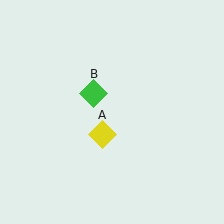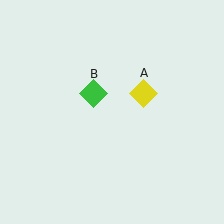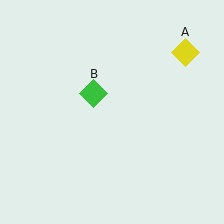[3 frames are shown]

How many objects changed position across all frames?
1 object changed position: yellow diamond (object A).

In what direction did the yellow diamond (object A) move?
The yellow diamond (object A) moved up and to the right.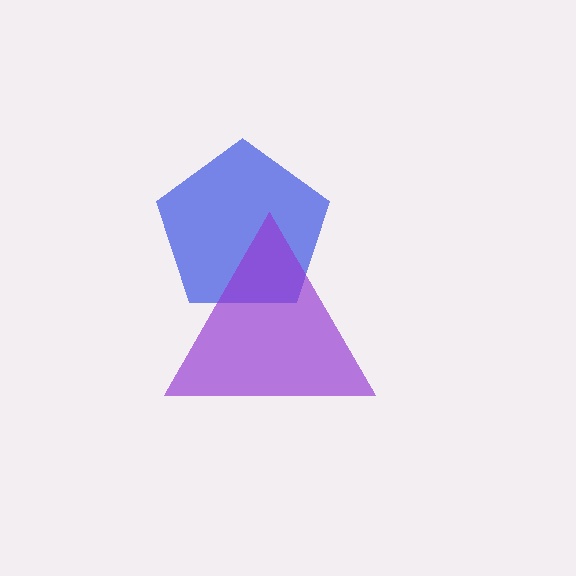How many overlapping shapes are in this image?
There are 2 overlapping shapes in the image.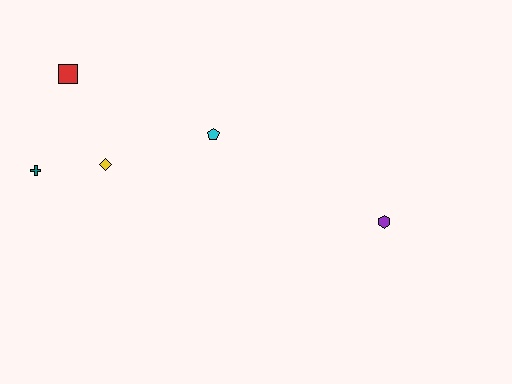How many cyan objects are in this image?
There is 1 cyan object.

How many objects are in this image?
There are 5 objects.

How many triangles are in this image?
There are no triangles.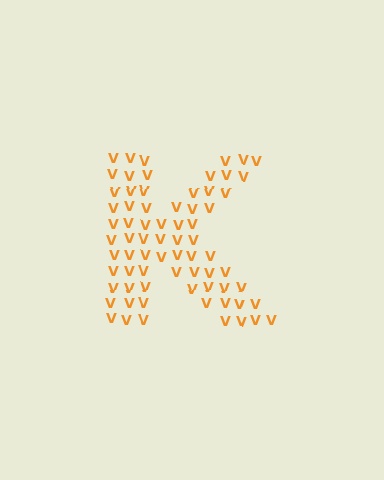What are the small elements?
The small elements are letter V's.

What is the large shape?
The large shape is the letter K.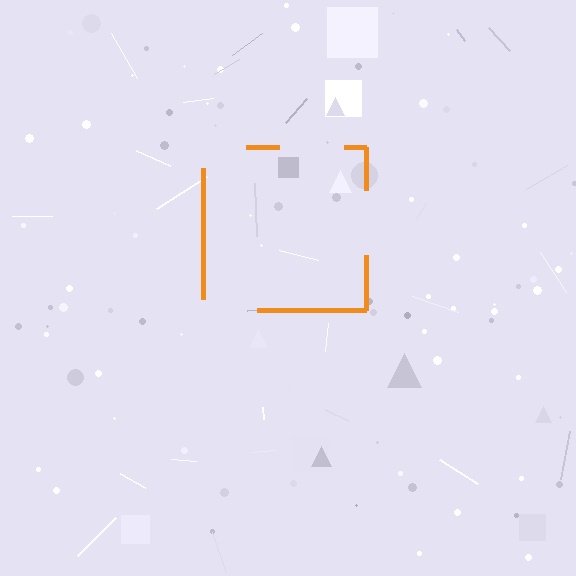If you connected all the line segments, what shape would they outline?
They would outline a square.